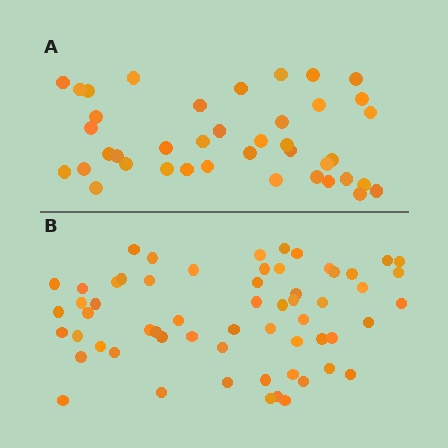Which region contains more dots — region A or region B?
Region B (the bottom region) has more dots.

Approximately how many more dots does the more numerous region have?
Region B has approximately 20 more dots than region A.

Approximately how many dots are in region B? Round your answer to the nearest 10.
About 60 dots.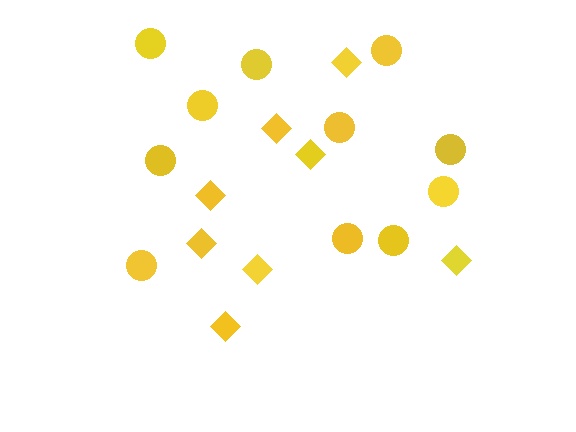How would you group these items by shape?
There are 2 groups: one group of circles (11) and one group of diamonds (8).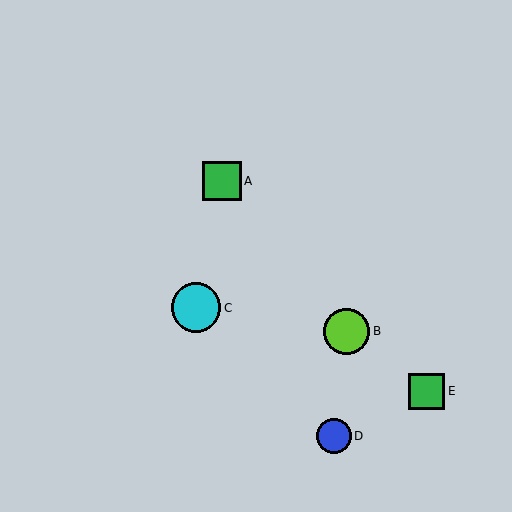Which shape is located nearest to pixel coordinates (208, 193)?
The green square (labeled A) at (222, 181) is nearest to that location.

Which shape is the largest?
The cyan circle (labeled C) is the largest.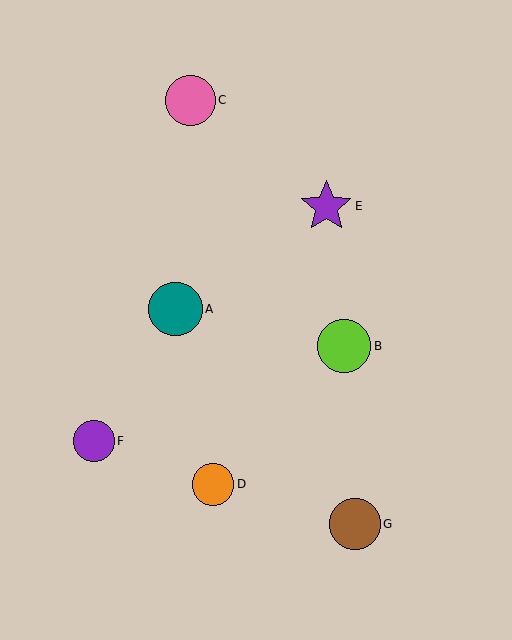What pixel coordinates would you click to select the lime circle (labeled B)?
Click at (344, 346) to select the lime circle B.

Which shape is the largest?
The teal circle (labeled A) is the largest.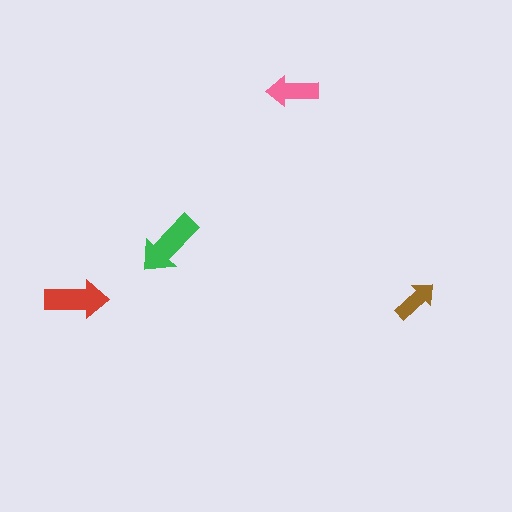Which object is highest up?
The pink arrow is topmost.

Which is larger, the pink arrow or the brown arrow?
The pink one.